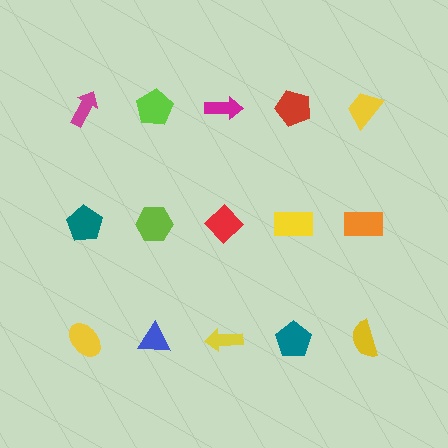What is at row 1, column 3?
A magenta arrow.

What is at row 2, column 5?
An orange rectangle.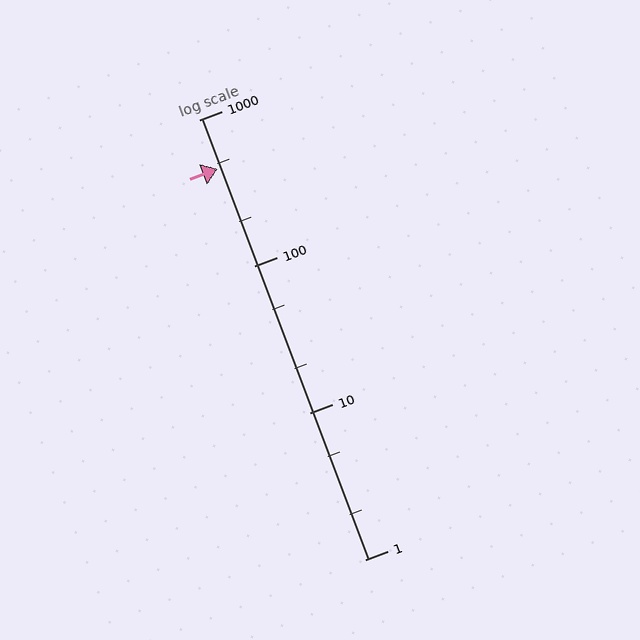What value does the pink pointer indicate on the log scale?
The pointer indicates approximately 460.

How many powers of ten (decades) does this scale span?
The scale spans 3 decades, from 1 to 1000.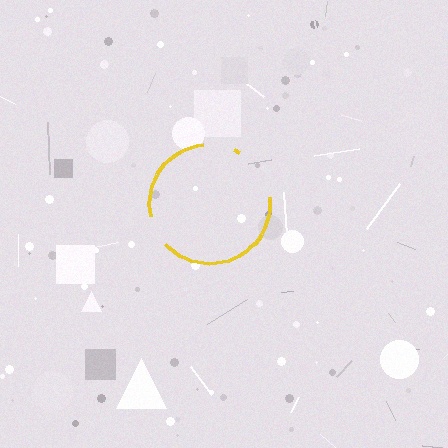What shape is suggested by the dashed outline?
The dashed outline suggests a circle.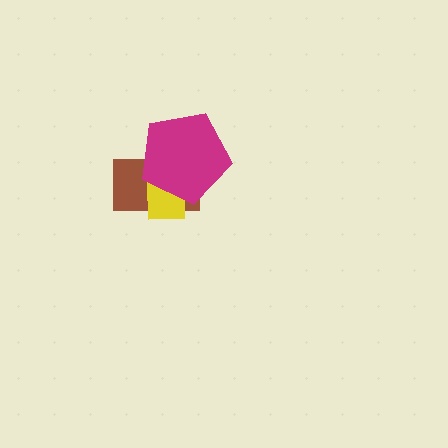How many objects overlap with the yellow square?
2 objects overlap with the yellow square.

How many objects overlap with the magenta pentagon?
2 objects overlap with the magenta pentagon.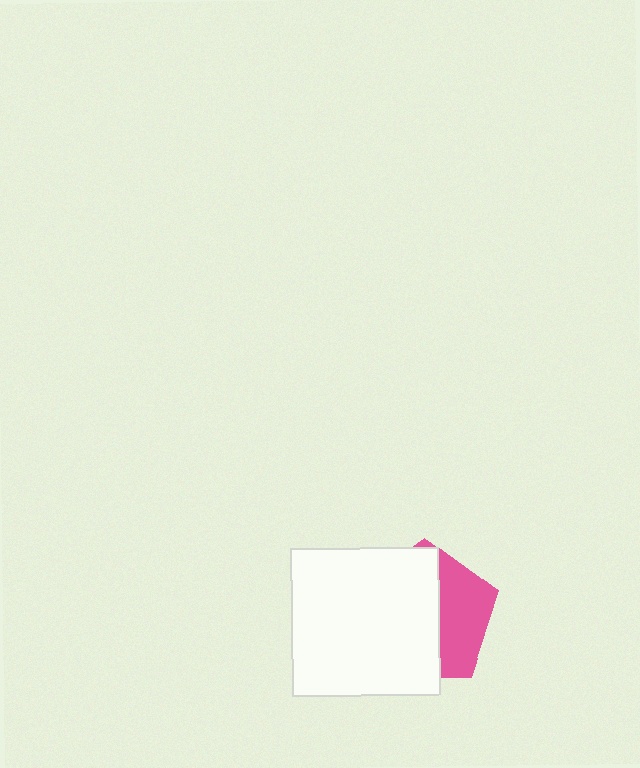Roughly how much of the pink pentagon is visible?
A small part of it is visible (roughly 36%).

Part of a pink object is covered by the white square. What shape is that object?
It is a pentagon.